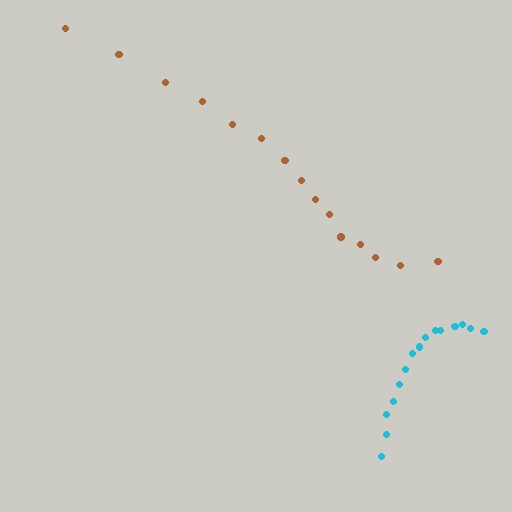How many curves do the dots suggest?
There are 2 distinct paths.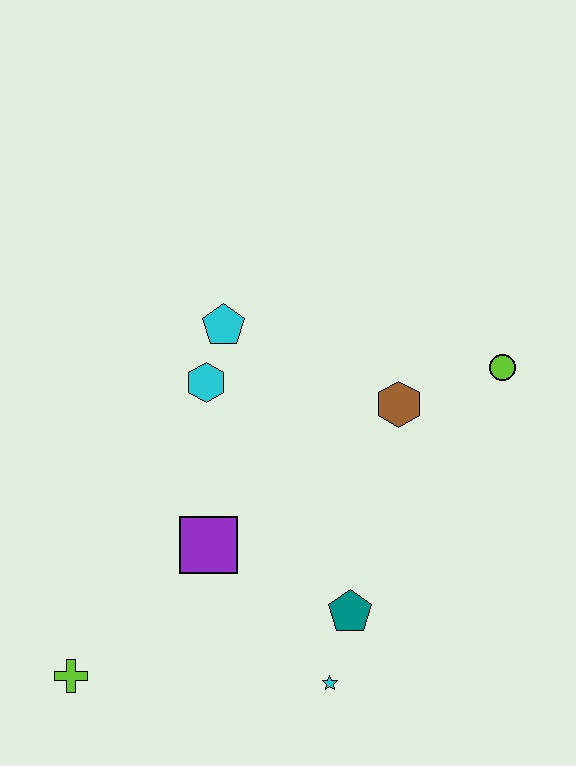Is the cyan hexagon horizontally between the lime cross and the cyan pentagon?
Yes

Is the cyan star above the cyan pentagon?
No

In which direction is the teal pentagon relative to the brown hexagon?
The teal pentagon is below the brown hexagon.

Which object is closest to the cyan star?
The teal pentagon is closest to the cyan star.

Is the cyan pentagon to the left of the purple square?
No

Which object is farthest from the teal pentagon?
The cyan pentagon is farthest from the teal pentagon.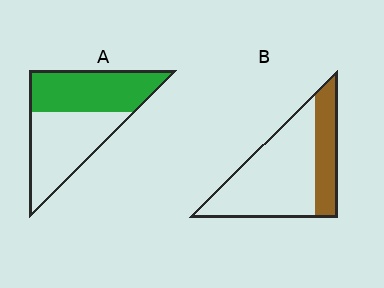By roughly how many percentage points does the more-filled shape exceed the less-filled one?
By roughly 20 percentage points (A over B).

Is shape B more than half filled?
No.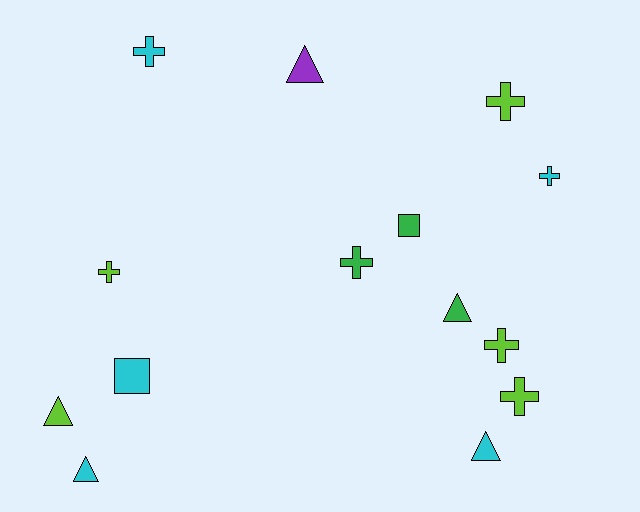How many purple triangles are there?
There is 1 purple triangle.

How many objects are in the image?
There are 14 objects.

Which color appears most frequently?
Lime, with 5 objects.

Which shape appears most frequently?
Cross, with 7 objects.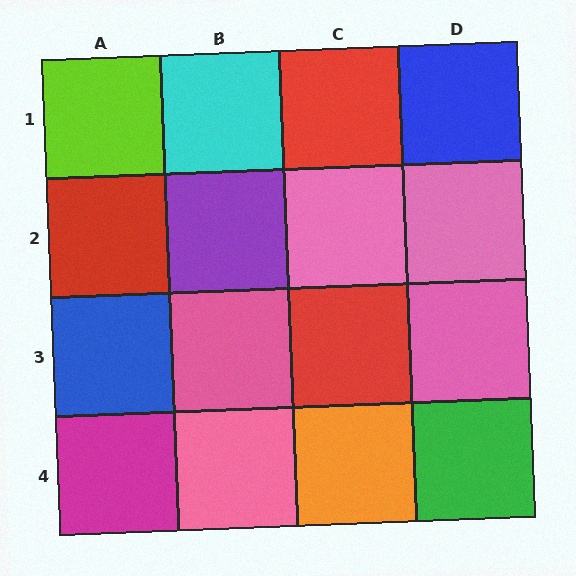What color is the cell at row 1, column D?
Blue.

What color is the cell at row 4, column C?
Orange.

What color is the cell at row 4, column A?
Magenta.